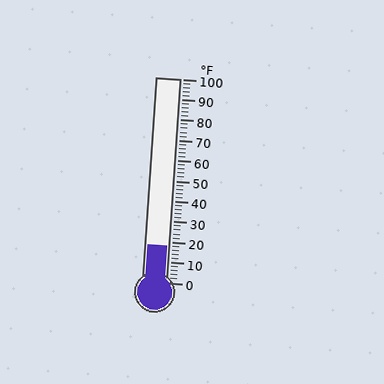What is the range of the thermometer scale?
The thermometer scale ranges from 0°F to 100°F.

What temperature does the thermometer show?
The thermometer shows approximately 18°F.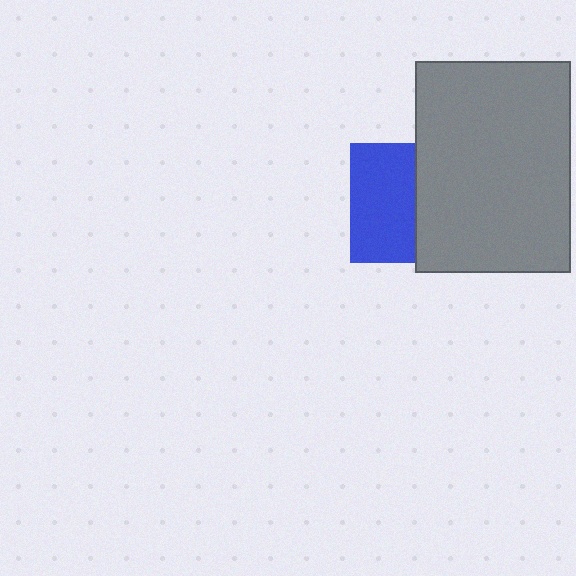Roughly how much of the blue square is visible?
About half of it is visible (roughly 54%).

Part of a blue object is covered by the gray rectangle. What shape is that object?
It is a square.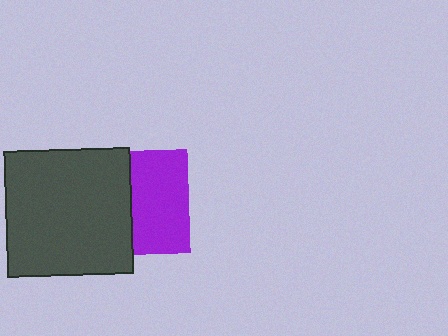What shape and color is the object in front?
The object in front is a dark gray square.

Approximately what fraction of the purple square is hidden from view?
Roughly 46% of the purple square is hidden behind the dark gray square.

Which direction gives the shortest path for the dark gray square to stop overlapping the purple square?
Moving left gives the shortest separation.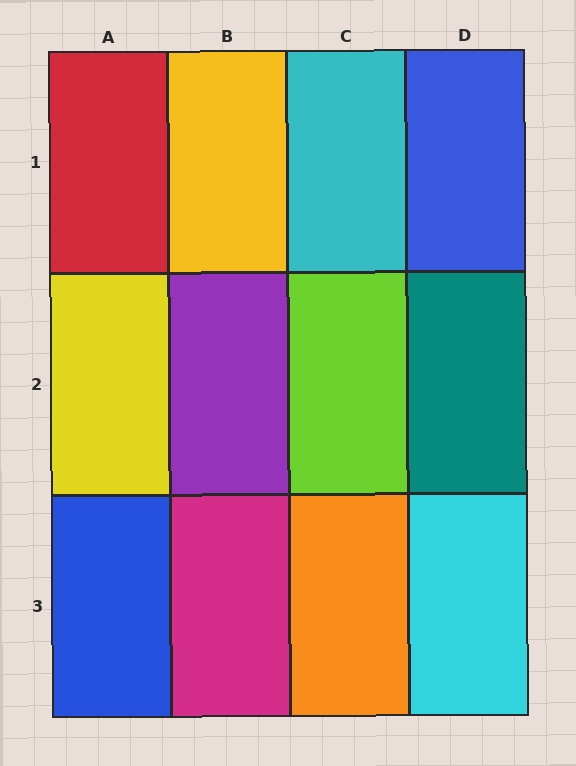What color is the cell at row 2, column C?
Lime.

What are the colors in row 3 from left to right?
Blue, magenta, orange, cyan.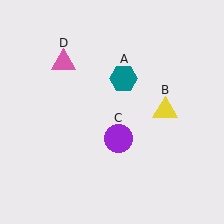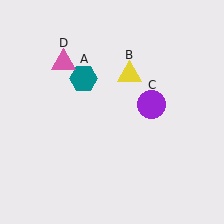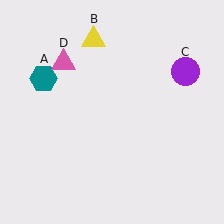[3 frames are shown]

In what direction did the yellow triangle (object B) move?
The yellow triangle (object B) moved up and to the left.